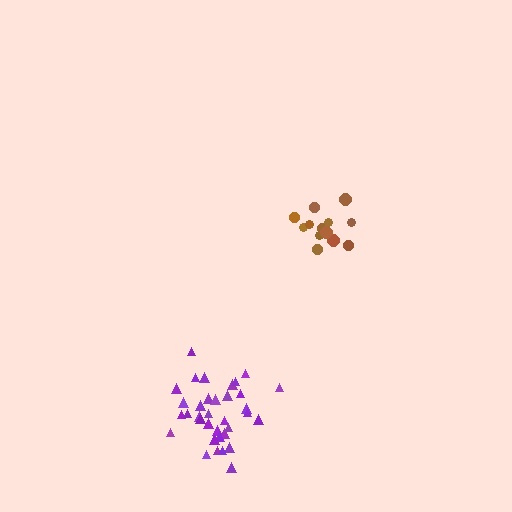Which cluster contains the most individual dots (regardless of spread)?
Purple (35).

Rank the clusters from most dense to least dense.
purple, brown.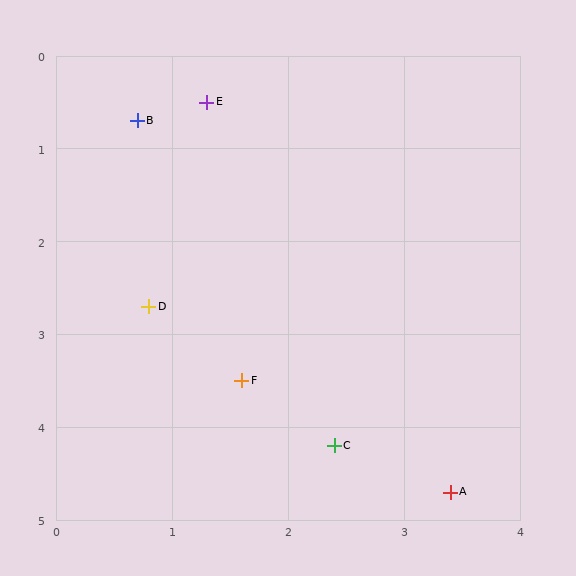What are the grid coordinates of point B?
Point B is at approximately (0.7, 0.7).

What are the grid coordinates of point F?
Point F is at approximately (1.6, 3.5).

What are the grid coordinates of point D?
Point D is at approximately (0.8, 2.7).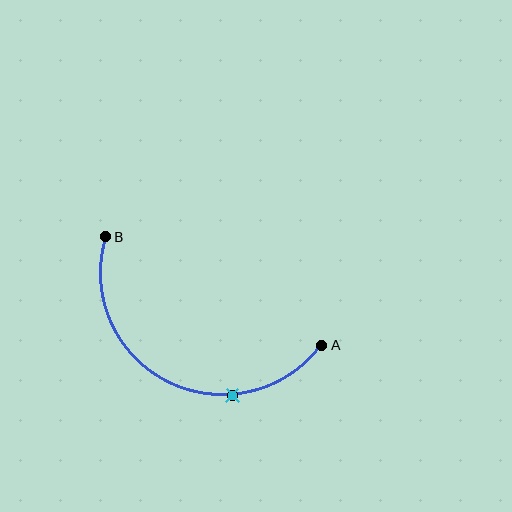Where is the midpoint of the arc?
The arc midpoint is the point on the curve farthest from the straight line joining A and B. It sits below that line.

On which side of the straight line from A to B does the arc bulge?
The arc bulges below the straight line connecting A and B.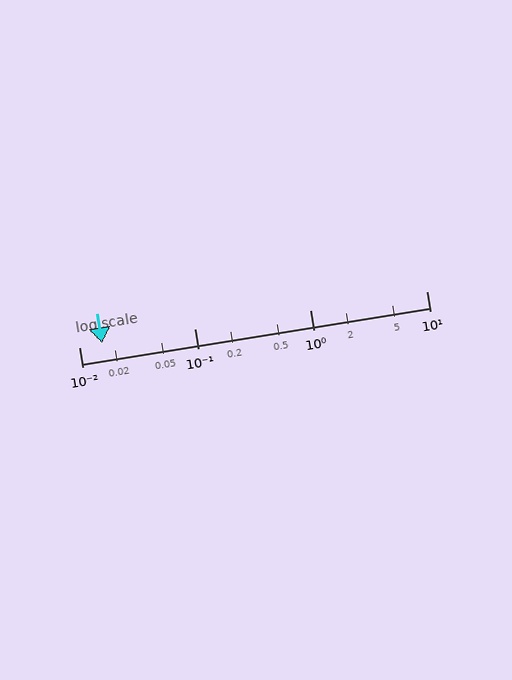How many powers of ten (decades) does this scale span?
The scale spans 3 decades, from 0.01 to 10.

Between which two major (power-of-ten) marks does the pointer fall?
The pointer is between 0.01 and 0.1.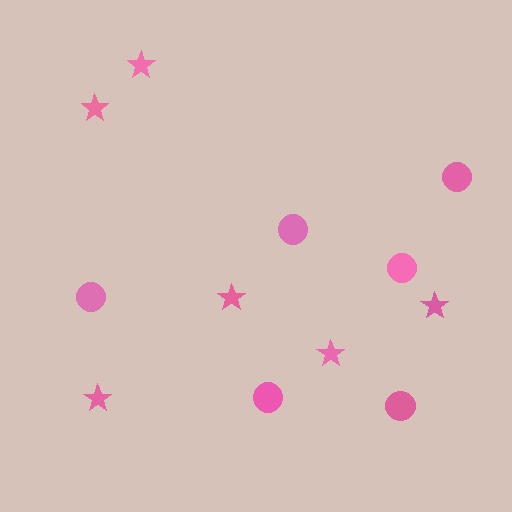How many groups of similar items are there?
There are 2 groups: one group of circles (6) and one group of stars (6).